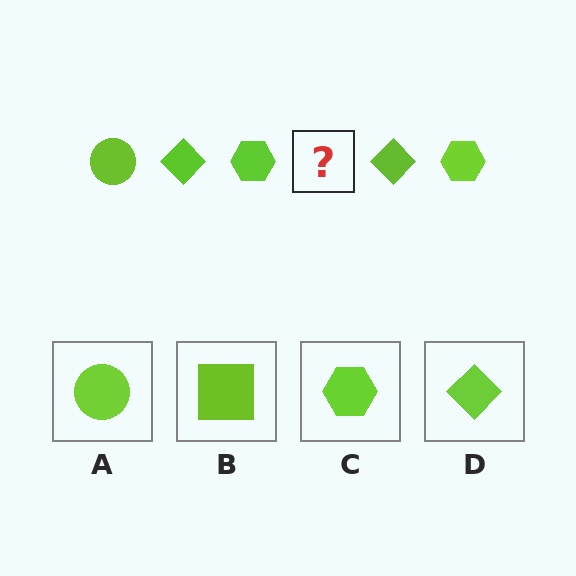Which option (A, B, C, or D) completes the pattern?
A.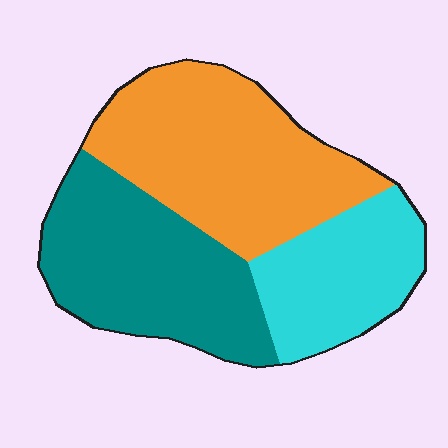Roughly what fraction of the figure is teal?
Teal takes up about three eighths (3/8) of the figure.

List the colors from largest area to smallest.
From largest to smallest: orange, teal, cyan.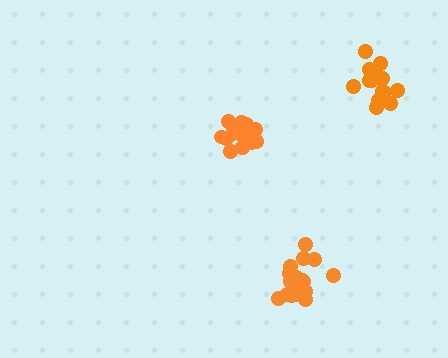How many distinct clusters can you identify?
There are 3 distinct clusters.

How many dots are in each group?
Group 1: 15 dots, Group 2: 15 dots, Group 3: 21 dots (51 total).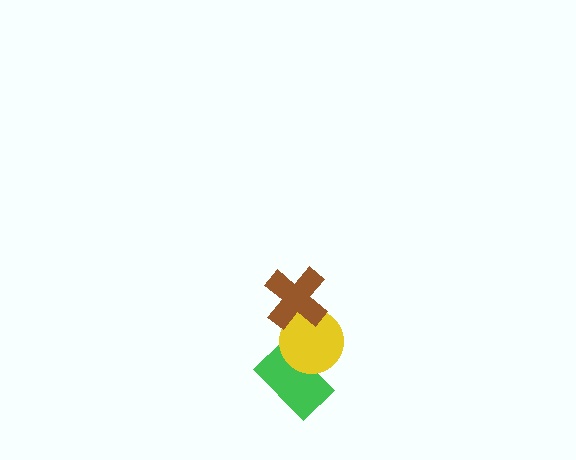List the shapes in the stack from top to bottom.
From top to bottom: the brown cross, the yellow circle, the green rectangle.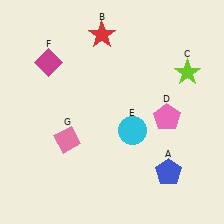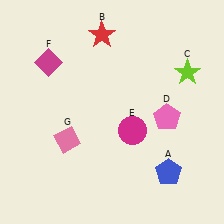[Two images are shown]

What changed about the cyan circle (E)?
In Image 1, E is cyan. In Image 2, it changed to magenta.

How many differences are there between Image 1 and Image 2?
There is 1 difference between the two images.